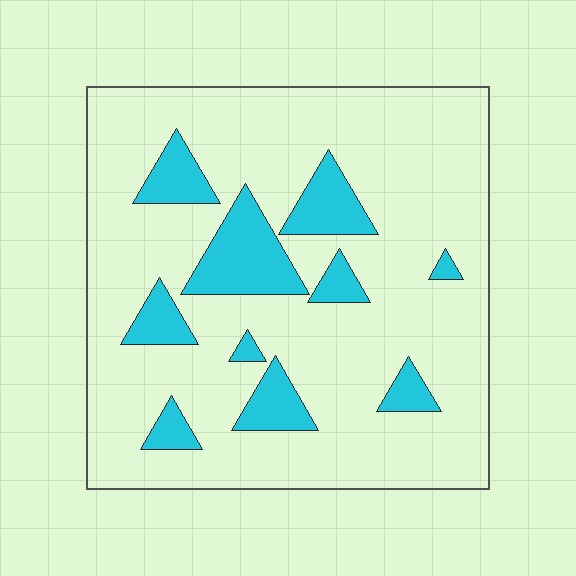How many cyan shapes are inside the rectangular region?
10.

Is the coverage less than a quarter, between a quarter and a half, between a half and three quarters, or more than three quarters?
Less than a quarter.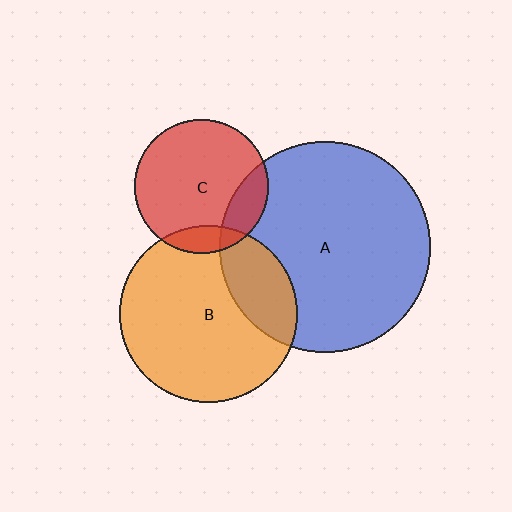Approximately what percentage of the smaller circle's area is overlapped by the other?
Approximately 15%.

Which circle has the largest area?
Circle A (blue).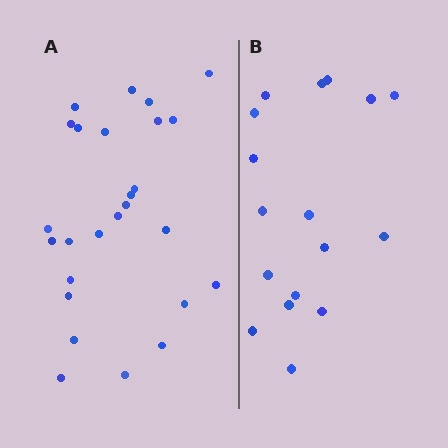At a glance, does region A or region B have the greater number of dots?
Region A (the left region) has more dots.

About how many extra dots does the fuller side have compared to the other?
Region A has roughly 8 or so more dots than region B.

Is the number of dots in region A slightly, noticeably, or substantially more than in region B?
Region A has substantially more. The ratio is roughly 1.5 to 1.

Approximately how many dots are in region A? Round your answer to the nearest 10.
About 30 dots. (The exact count is 26, which rounds to 30.)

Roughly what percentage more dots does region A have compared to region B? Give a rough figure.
About 55% more.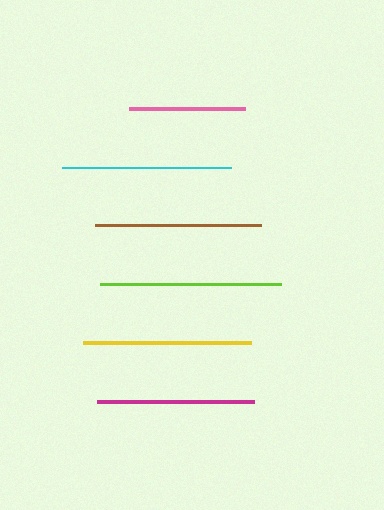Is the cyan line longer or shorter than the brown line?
The cyan line is longer than the brown line.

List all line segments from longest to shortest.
From longest to shortest: lime, cyan, yellow, brown, magenta, pink.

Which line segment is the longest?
The lime line is the longest at approximately 180 pixels.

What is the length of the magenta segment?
The magenta segment is approximately 158 pixels long.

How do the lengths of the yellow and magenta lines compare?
The yellow and magenta lines are approximately the same length.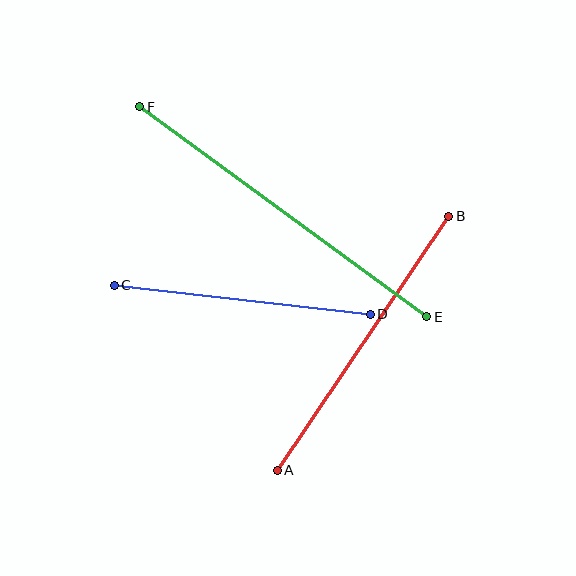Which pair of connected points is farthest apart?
Points E and F are farthest apart.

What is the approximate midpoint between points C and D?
The midpoint is at approximately (242, 300) pixels.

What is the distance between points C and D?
The distance is approximately 257 pixels.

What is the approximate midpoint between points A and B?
The midpoint is at approximately (363, 343) pixels.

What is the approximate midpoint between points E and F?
The midpoint is at approximately (283, 212) pixels.